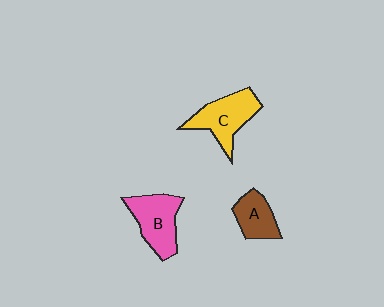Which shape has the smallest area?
Shape A (brown).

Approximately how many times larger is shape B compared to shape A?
Approximately 1.5 times.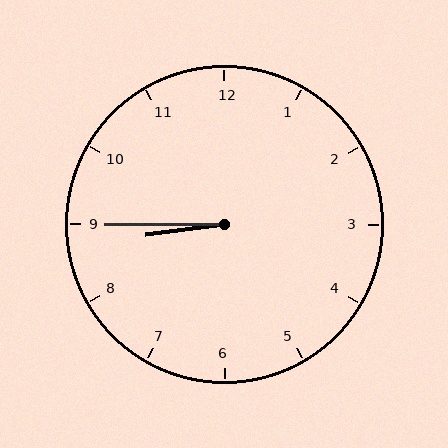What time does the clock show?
8:45.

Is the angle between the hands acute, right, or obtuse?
It is acute.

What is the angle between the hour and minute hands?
Approximately 8 degrees.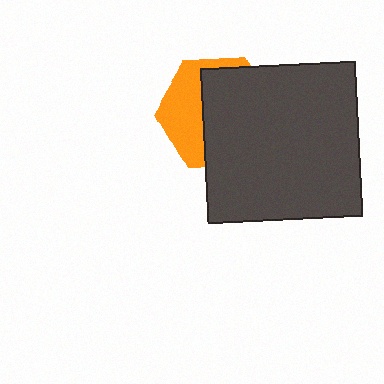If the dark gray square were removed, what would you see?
You would see the complete orange hexagon.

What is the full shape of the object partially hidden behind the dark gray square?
The partially hidden object is an orange hexagon.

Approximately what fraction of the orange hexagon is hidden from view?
Roughly 61% of the orange hexagon is hidden behind the dark gray square.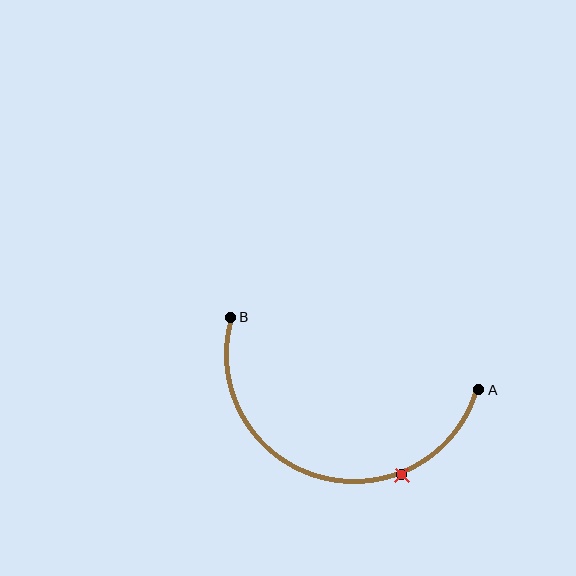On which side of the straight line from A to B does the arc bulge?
The arc bulges below the straight line connecting A and B.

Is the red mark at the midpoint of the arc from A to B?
No. The red mark lies on the arc but is closer to endpoint A. The arc midpoint would be at the point on the curve equidistant along the arc from both A and B.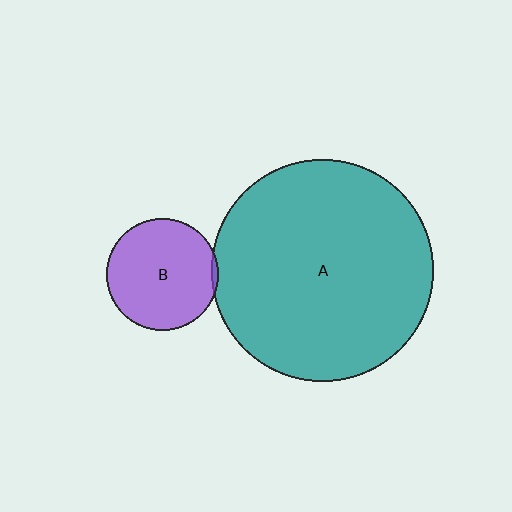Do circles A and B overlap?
Yes.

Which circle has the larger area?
Circle A (teal).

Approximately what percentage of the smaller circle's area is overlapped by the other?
Approximately 5%.